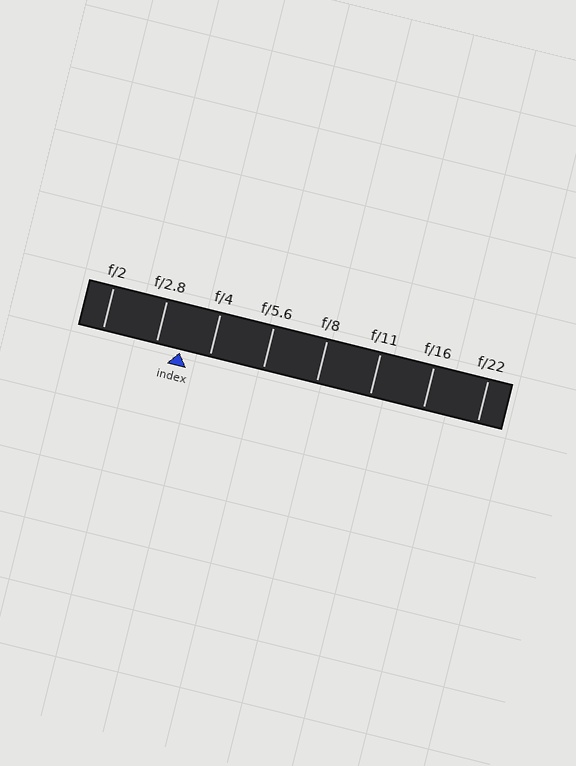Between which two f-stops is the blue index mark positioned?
The index mark is between f/2.8 and f/4.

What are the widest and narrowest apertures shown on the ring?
The widest aperture shown is f/2 and the narrowest is f/22.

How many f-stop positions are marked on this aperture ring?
There are 8 f-stop positions marked.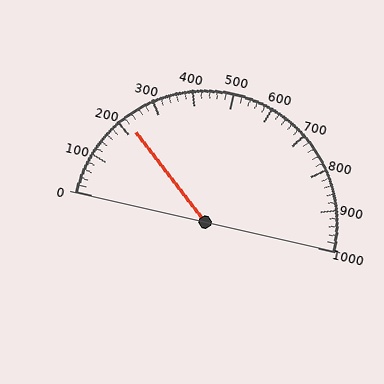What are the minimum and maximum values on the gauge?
The gauge ranges from 0 to 1000.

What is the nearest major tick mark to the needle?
The nearest major tick mark is 200.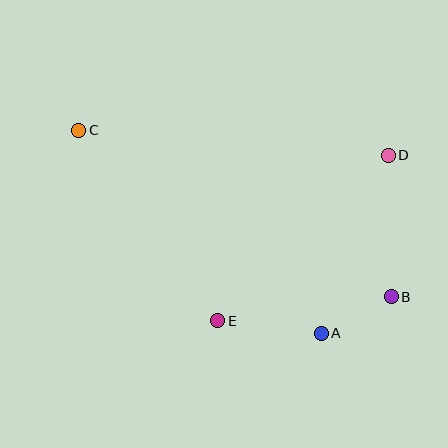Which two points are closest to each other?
Points A and B are closest to each other.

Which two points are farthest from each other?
Points B and C are farthest from each other.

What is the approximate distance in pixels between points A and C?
The distance between A and C is approximately 316 pixels.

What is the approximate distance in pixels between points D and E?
The distance between D and E is approximately 238 pixels.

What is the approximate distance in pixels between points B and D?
The distance between B and D is approximately 141 pixels.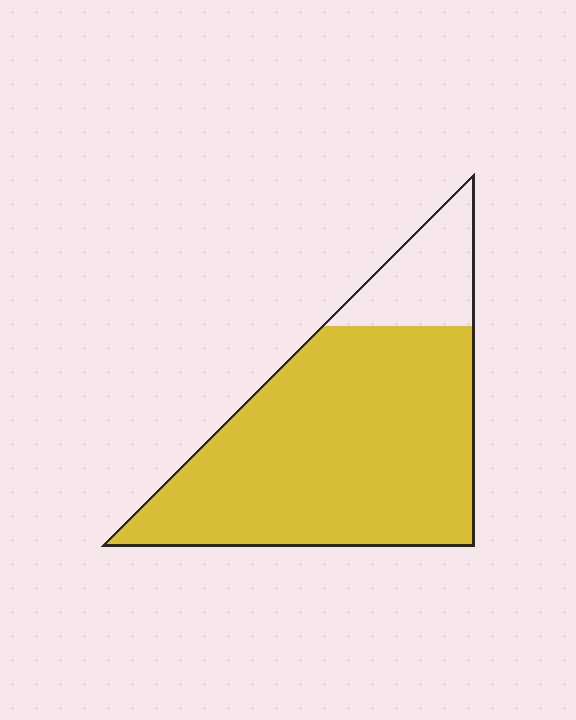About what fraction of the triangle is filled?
About five sixths (5/6).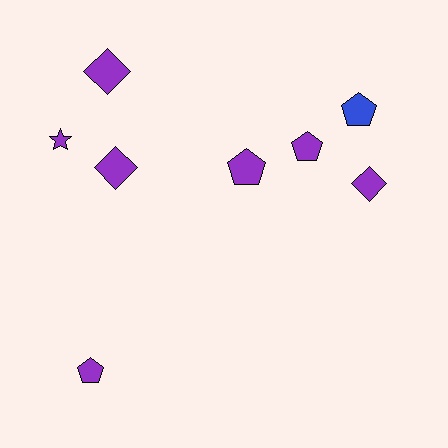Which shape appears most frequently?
Pentagon, with 4 objects.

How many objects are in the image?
There are 8 objects.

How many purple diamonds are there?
There are 3 purple diamonds.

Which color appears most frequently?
Purple, with 7 objects.